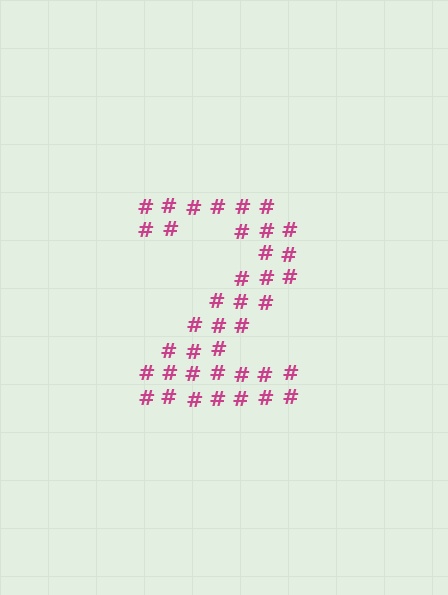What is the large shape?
The large shape is the digit 2.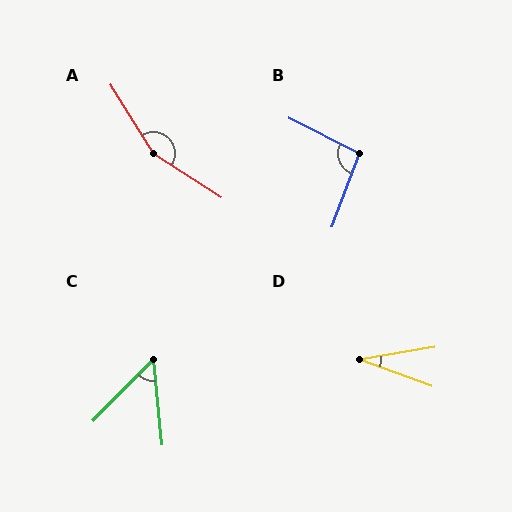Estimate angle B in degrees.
Approximately 96 degrees.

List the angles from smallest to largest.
D (29°), C (51°), B (96°), A (155°).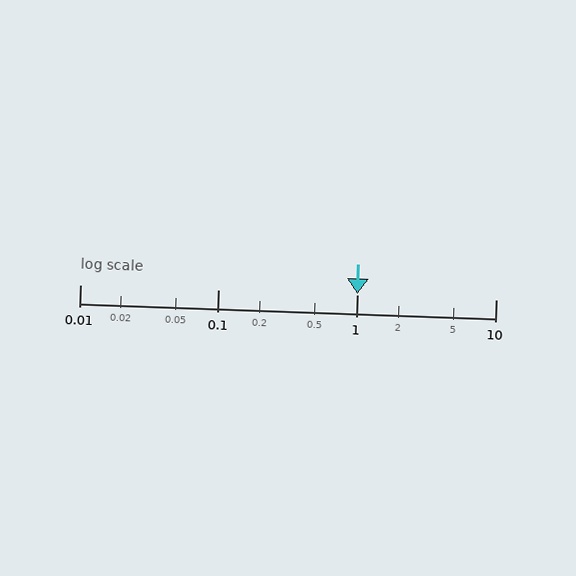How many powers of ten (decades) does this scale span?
The scale spans 3 decades, from 0.01 to 10.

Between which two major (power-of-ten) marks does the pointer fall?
The pointer is between 1 and 10.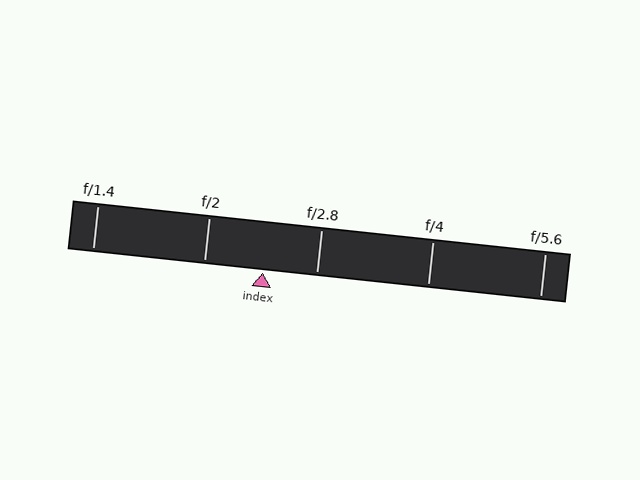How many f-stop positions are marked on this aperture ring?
There are 5 f-stop positions marked.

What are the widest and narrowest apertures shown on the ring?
The widest aperture shown is f/1.4 and the narrowest is f/5.6.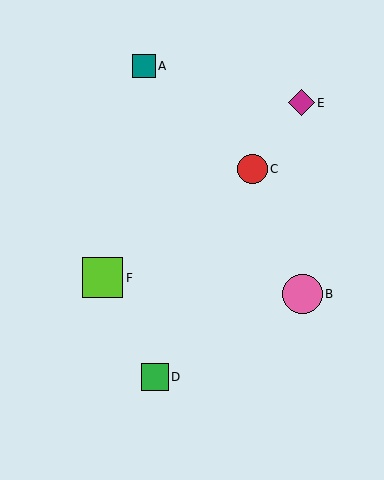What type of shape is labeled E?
Shape E is a magenta diamond.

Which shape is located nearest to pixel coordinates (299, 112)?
The magenta diamond (labeled E) at (301, 103) is nearest to that location.